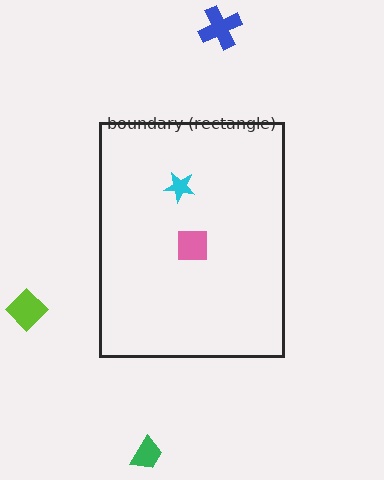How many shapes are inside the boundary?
2 inside, 3 outside.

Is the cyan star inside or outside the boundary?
Inside.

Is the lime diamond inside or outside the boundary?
Outside.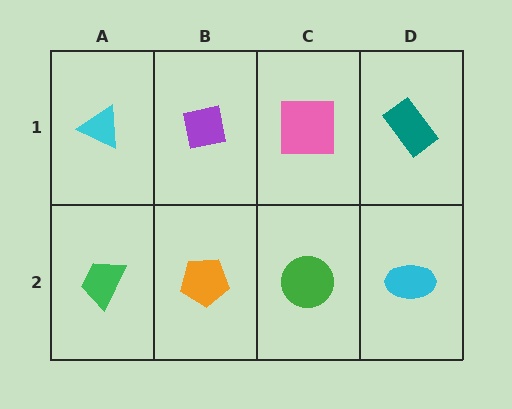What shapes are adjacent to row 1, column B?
An orange pentagon (row 2, column B), a cyan triangle (row 1, column A), a pink square (row 1, column C).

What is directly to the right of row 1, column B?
A pink square.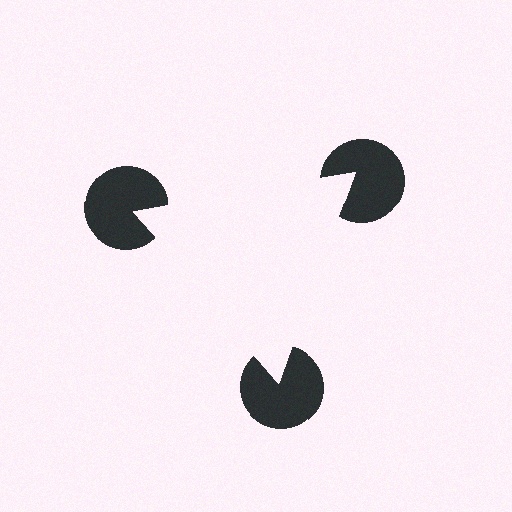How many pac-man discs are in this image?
There are 3 — one at each vertex of the illusory triangle.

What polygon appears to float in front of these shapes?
An illusory triangle — its edges are inferred from the aligned wedge cuts in the pac-man discs, not physically drawn.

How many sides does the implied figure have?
3 sides.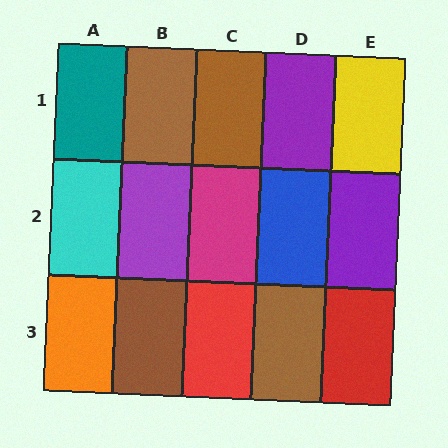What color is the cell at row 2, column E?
Purple.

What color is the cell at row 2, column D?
Blue.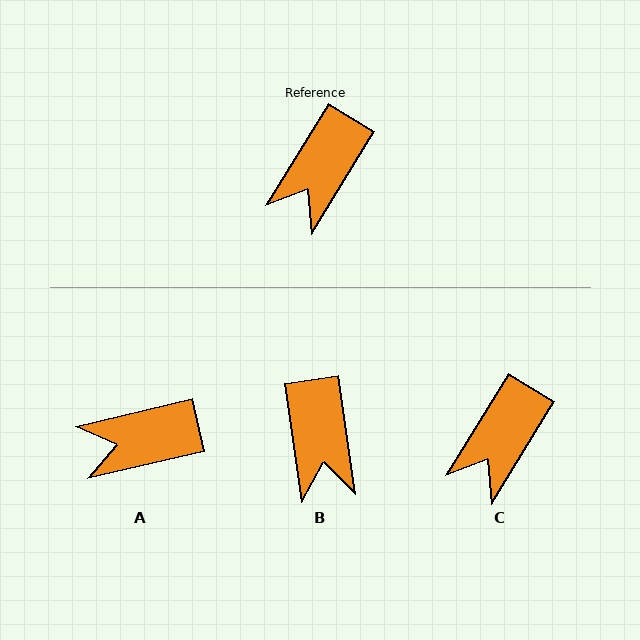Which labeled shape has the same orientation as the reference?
C.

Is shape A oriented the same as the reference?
No, it is off by about 45 degrees.